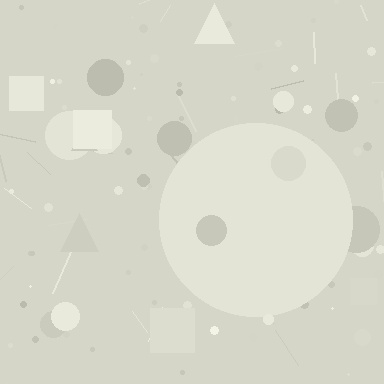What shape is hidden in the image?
A circle is hidden in the image.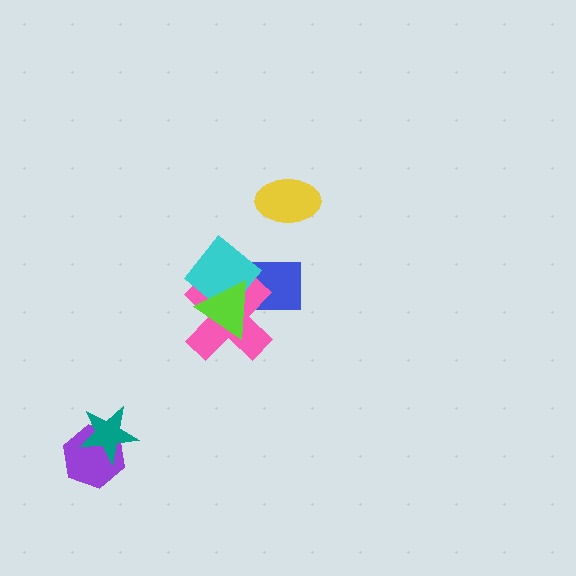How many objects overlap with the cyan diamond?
3 objects overlap with the cyan diamond.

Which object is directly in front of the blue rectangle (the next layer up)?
The pink cross is directly in front of the blue rectangle.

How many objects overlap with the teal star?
1 object overlaps with the teal star.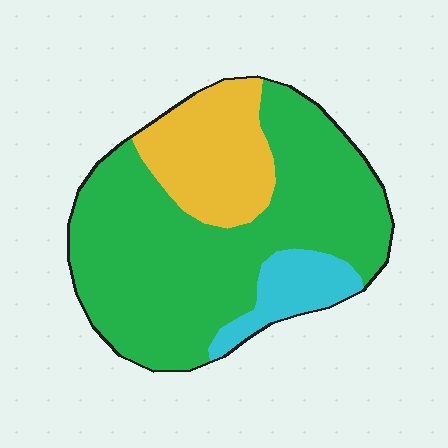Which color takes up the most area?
Green, at roughly 70%.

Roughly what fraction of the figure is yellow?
Yellow takes up less than a quarter of the figure.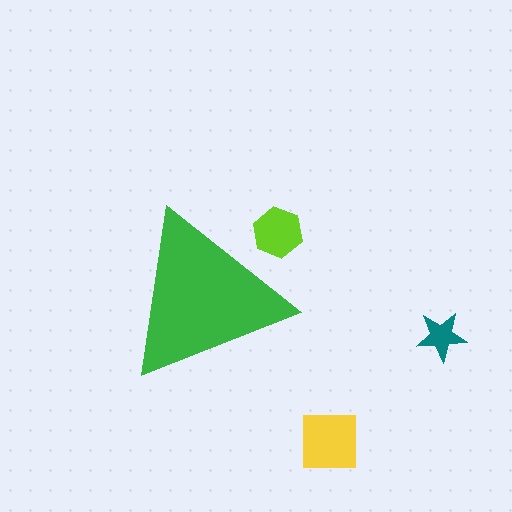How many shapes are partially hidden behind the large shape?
1 shape is partially hidden.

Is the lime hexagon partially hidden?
Yes, the lime hexagon is partially hidden behind the green triangle.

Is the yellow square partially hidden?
No, the yellow square is fully visible.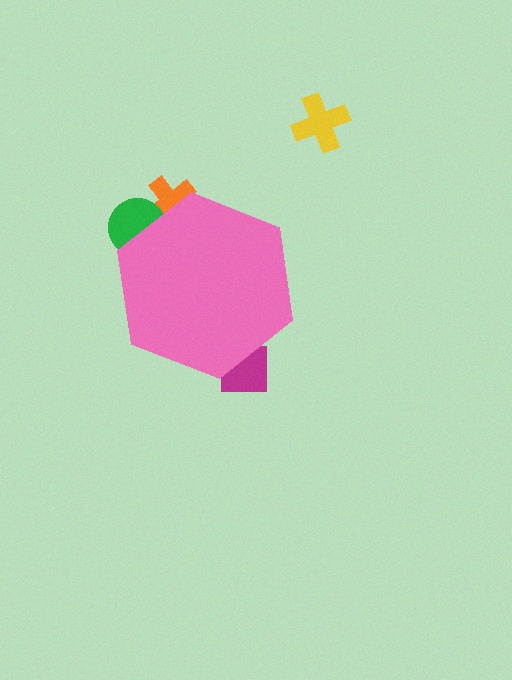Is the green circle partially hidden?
Yes, the green circle is partially hidden behind the pink hexagon.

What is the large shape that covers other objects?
A pink hexagon.